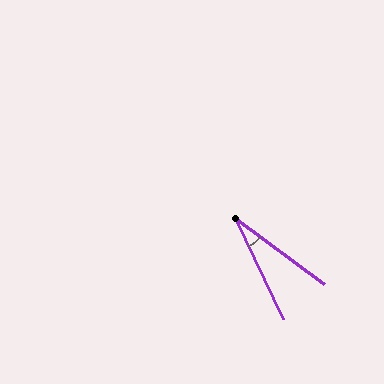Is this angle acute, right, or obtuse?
It is acute.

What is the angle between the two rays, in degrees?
Approximately 28 degrees.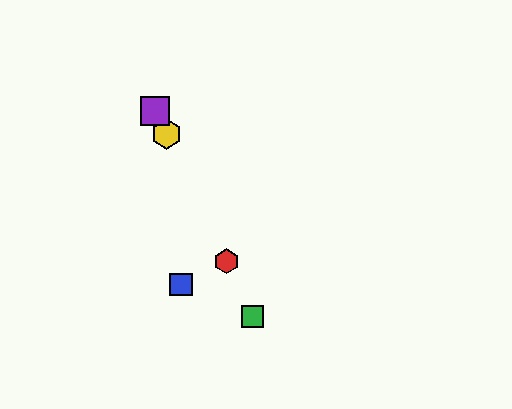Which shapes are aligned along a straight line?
The red hexagon, the green square, the yellow hexagon, the purple square are aligned along a straight line.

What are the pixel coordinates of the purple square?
The purple square is at (155, 111).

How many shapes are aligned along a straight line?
4 shapes (the red hexagon, the green square, the yellow hexagon, the purple square) are aligned along a straight line.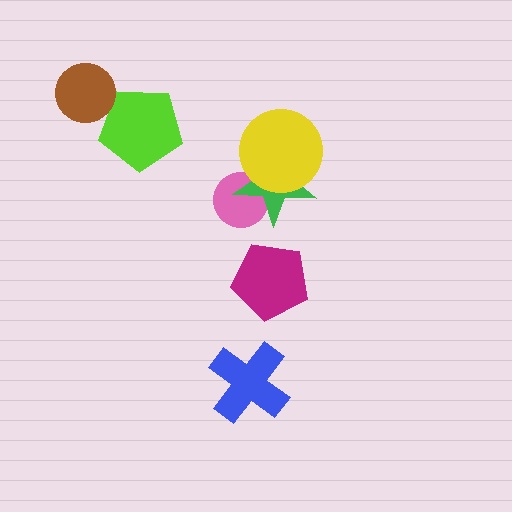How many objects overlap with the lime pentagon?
1 object overlaps with the lime pentagon.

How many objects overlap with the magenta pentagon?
0 objects overlap with the magenta pentagon.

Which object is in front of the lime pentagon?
The brown circle is in front of the lime pentagon.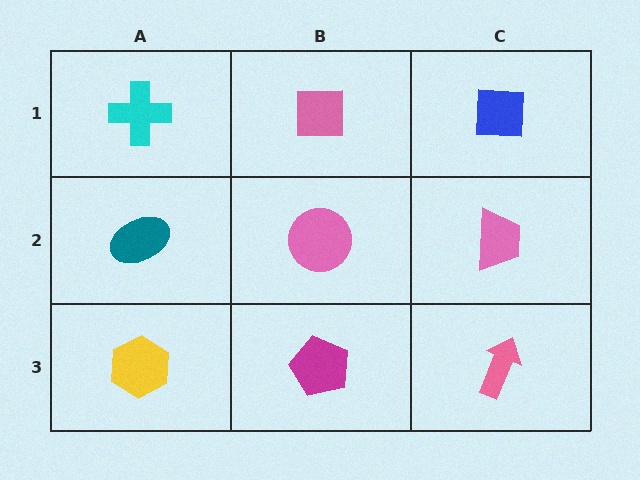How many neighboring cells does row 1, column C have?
2.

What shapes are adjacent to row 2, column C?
A blue square (row 1, column C), a pink arrow (row 3, column C), a pink circle (row 2, column B).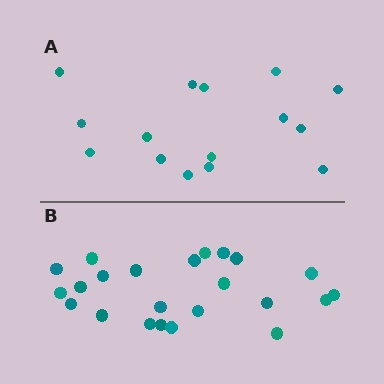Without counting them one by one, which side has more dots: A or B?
Region B (the bottom region) has more dots.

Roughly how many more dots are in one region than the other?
Region B has roughly 8 or so more dots than region A.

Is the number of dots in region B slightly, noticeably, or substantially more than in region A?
Region B has substantially more. The ratio is roughly 1.5 to 1.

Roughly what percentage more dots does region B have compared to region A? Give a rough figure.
About 55% more.